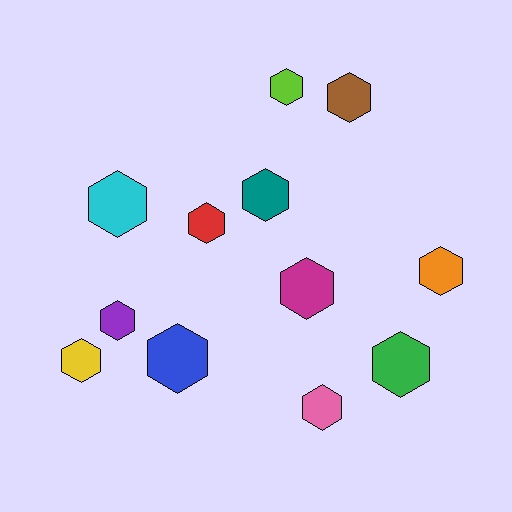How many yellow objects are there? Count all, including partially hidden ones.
There is 1 yellow object.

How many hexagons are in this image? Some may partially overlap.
There are 12 hexagons.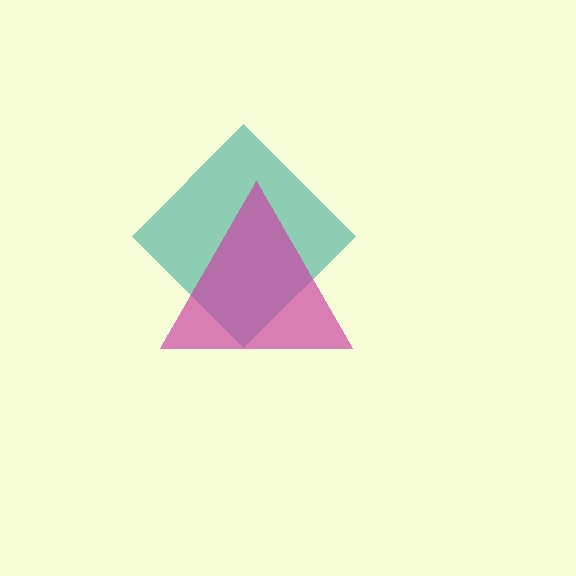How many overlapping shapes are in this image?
There are 2 overlapping shapes in the image.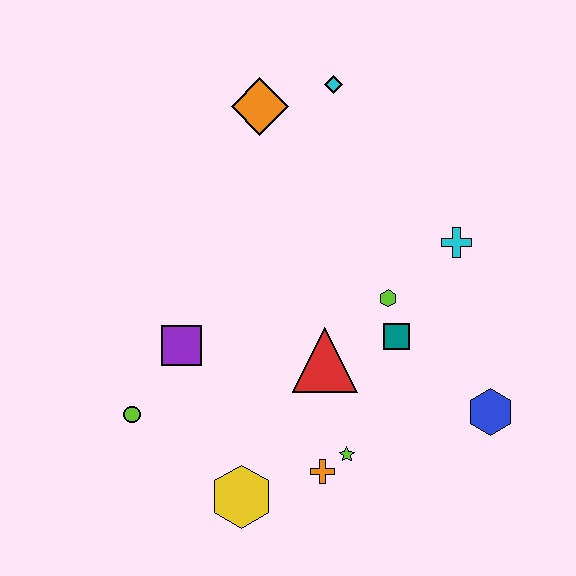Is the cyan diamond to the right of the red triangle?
Yes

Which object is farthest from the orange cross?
The cyan diamond is farthest from the orange cross.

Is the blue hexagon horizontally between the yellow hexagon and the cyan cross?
No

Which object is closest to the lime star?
The orange cross is closest to the lime star.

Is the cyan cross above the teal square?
Yes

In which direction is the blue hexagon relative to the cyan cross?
The blue hexagon is below the cyan cross.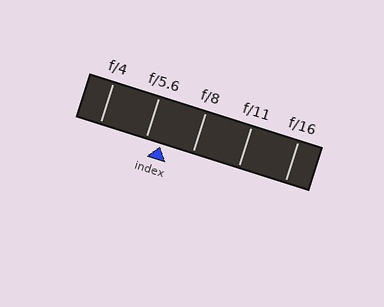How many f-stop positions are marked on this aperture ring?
There are 5 f-stop positions marked.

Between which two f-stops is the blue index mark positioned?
The index mark is between f/5.6 and f/8.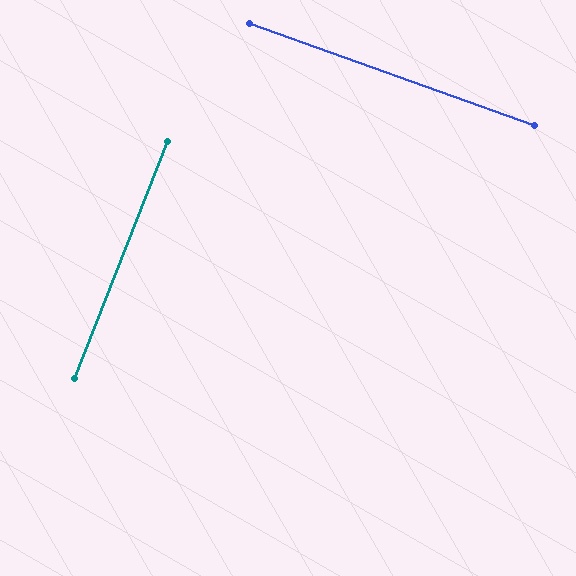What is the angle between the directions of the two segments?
Approximately 88 degrees.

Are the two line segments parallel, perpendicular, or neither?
Perpendicular — they meet at approximately 88°.